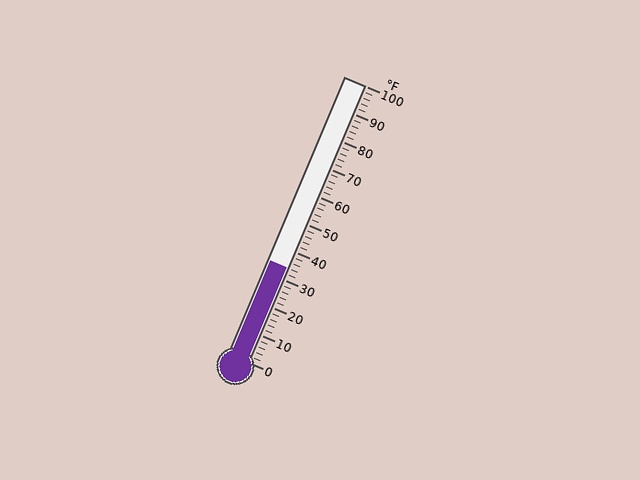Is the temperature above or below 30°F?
The temperature is above 30°F.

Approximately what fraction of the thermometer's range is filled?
The thermometer is filled to approximately 35% of its range.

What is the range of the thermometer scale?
The thermometer scale ranges from 0°F to 100°F.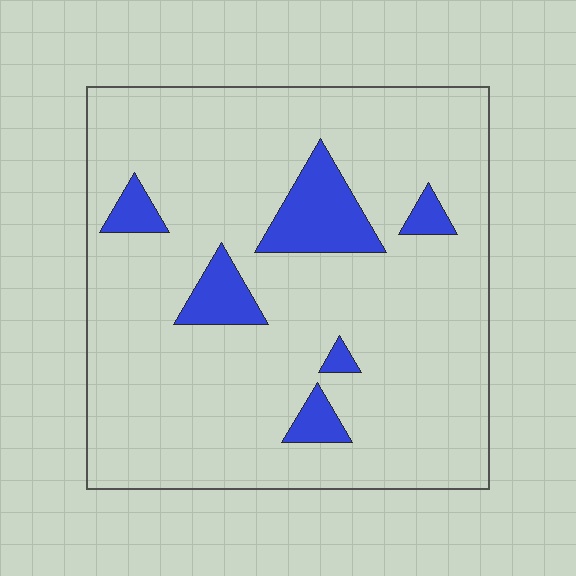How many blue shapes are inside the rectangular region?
6.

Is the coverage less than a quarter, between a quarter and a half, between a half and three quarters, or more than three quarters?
Less than a quarter.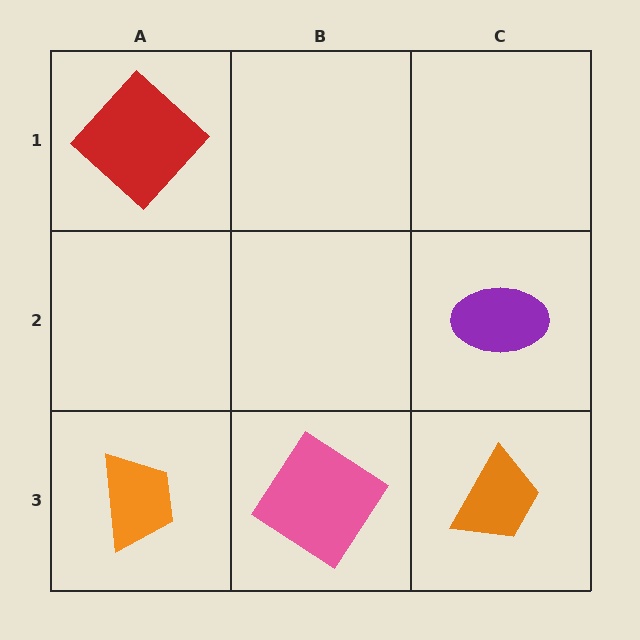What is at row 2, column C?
A purple ellipse.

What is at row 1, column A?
A red diamond.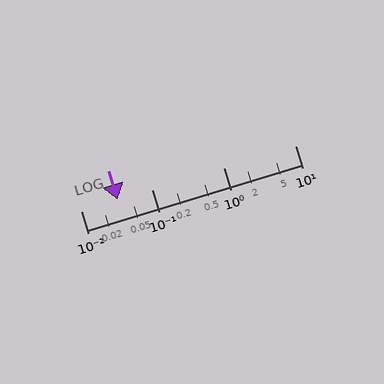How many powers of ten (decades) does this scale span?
The scale spans 3 decades, from 0.01 to 10.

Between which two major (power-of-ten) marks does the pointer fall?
The pointer is between 0.01 and 0.1.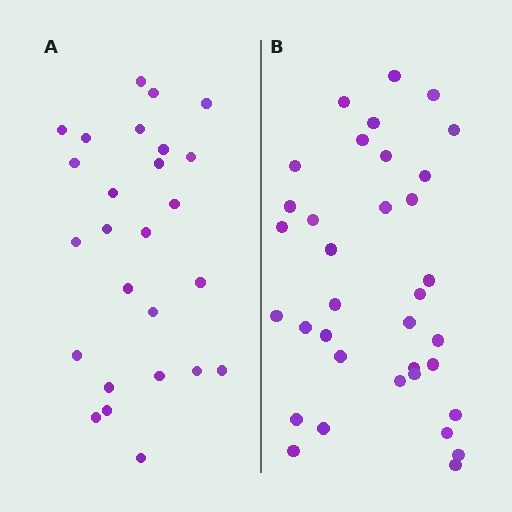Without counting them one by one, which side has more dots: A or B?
Region B (the right region) has more dots.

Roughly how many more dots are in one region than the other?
Region B has roughly 8 or so more dots than region A.